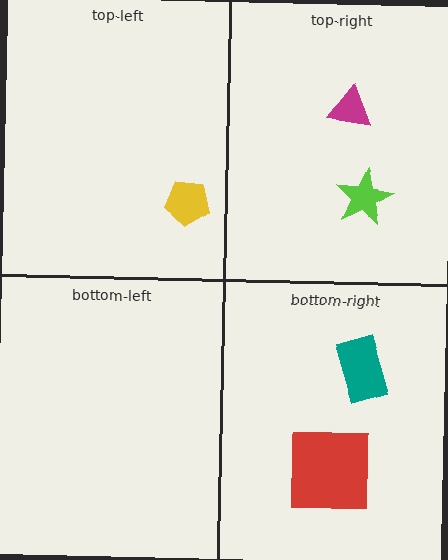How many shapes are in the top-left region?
1.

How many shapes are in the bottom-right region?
2.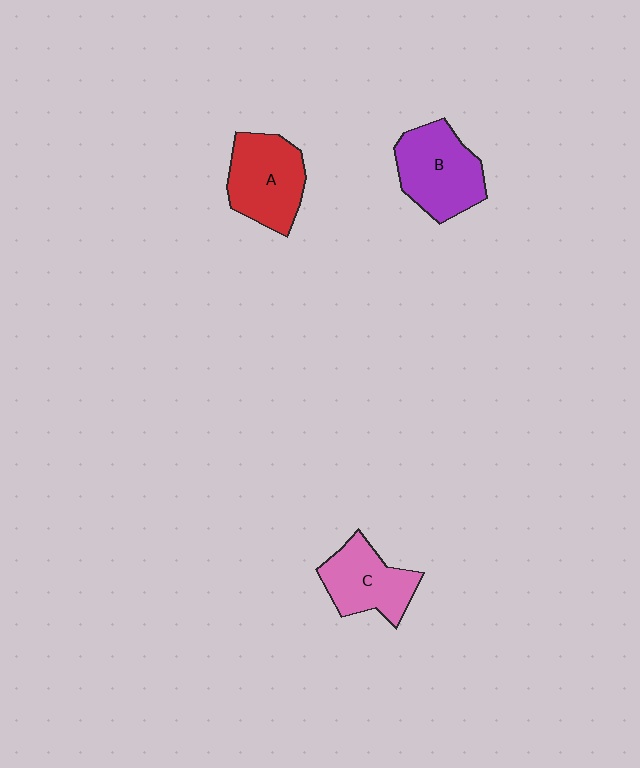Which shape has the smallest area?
Shape C (pink).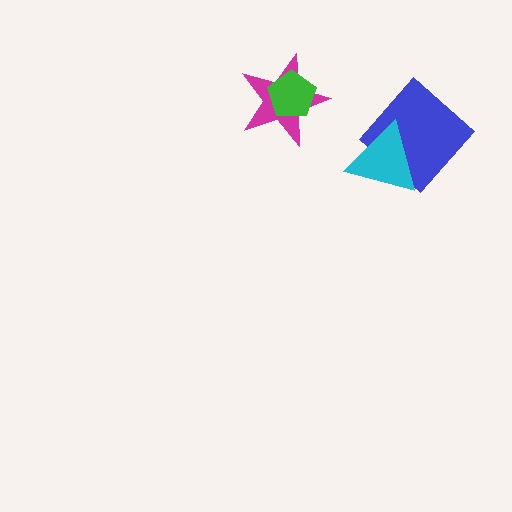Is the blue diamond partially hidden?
Yes, it is partially covered by another shape.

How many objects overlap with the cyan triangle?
1 object overlaps with the cyan triangle.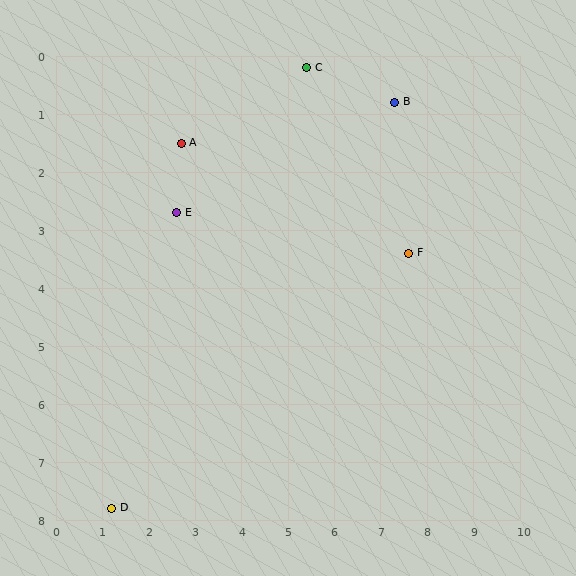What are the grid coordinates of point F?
Point F is at approximately (7.6, 3.4).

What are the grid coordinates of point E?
Point E is at approximately (2.6, 2.7).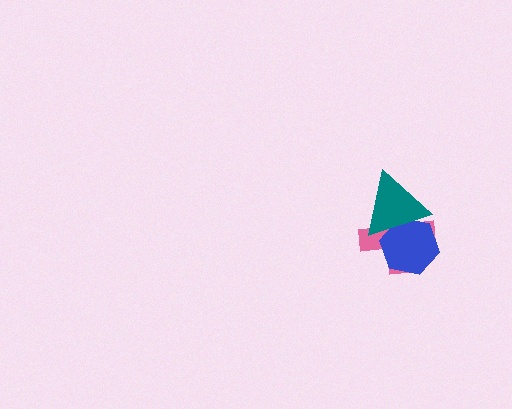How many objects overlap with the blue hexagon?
2 objects overlap with the blue hexagon.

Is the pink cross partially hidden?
Yes, it is partially covered by another shape.